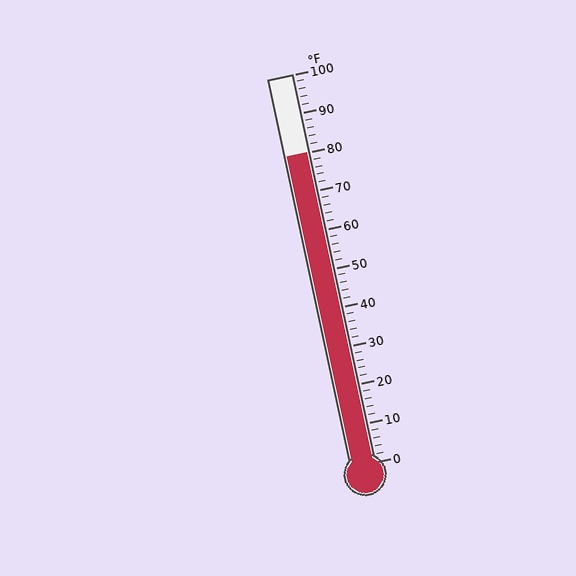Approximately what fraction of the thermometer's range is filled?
The thermometer is filled to approximately 80% of its range.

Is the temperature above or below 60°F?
The temperature is above 60°F.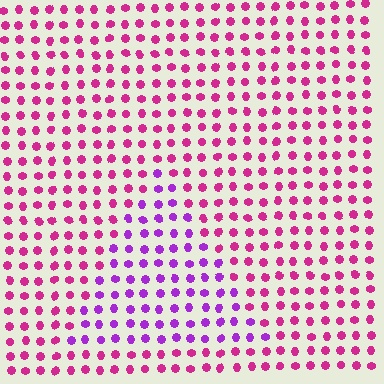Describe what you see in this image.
The image is filled with small magenta elements in a uniform arrangement. A triangle-shaped region is visible where the elements are tinted to a slightly different hue, forming a subtle color boundary.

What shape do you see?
I see a triangle.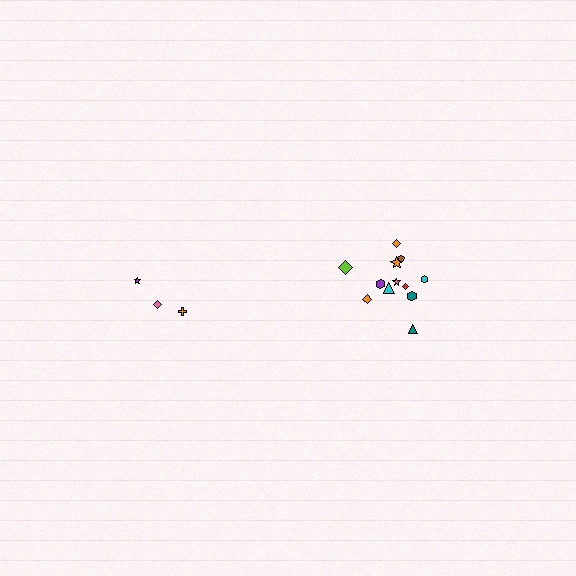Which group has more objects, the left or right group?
The right group.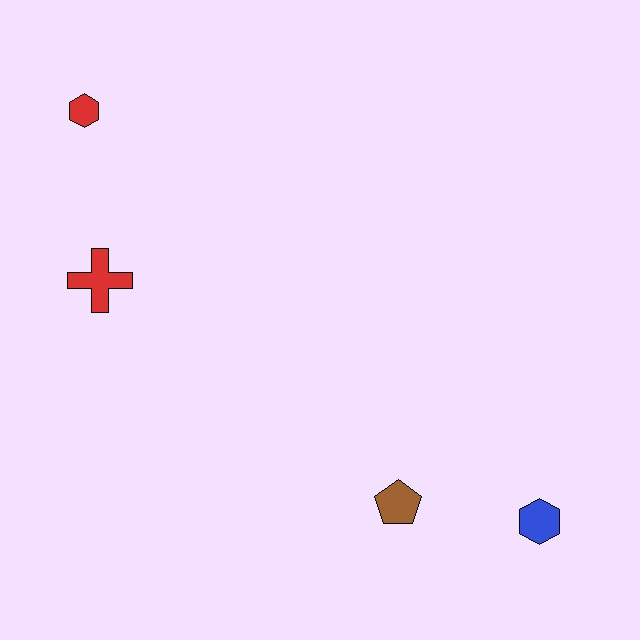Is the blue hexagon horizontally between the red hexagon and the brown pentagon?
No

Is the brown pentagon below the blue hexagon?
No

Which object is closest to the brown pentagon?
The blue hexagon is closest to the brown pentagon.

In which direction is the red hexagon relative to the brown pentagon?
The red hexagon is above the brown pentagon.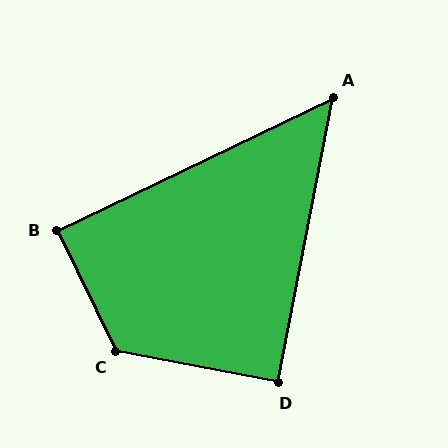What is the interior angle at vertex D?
Approximately 90 degrees (approximately right).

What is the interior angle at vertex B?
Approximately 90 degrees (approximately right).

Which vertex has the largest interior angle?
C, at approximately 127 degrees.